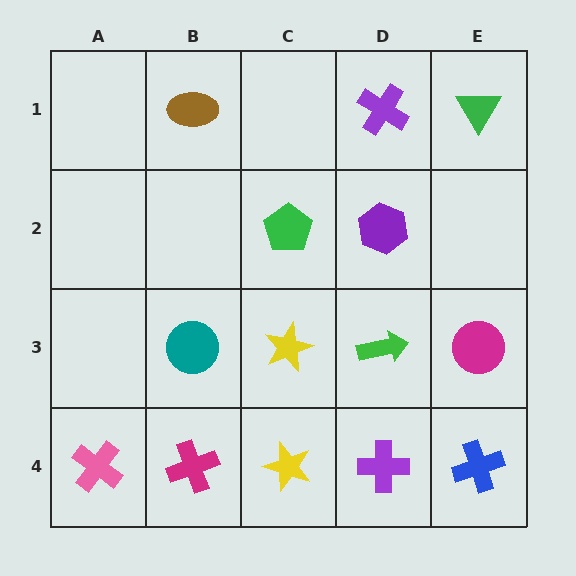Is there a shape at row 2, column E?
No, that cell is empty.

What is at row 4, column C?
A yellow star.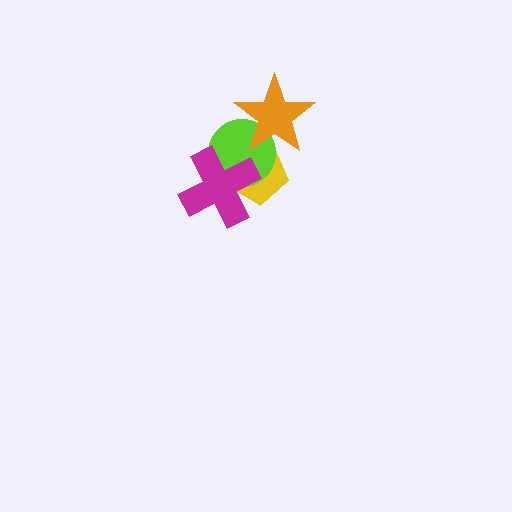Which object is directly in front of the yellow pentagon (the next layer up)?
The lime circle is directly in front of the yellow pentagon.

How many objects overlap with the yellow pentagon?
3 objects overlap with the yellow pentagon.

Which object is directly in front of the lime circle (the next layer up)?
The magenta cross is directly in front of the lime circle.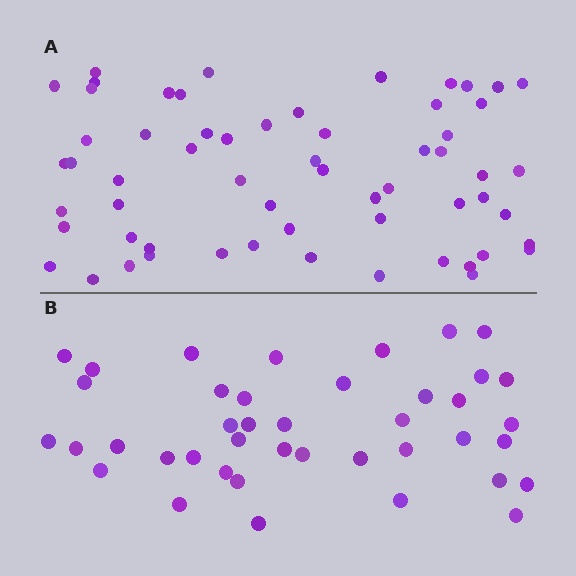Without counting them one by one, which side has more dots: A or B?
Region A (the top region) has more dots.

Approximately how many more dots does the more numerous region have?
Region A has approximately 20 more dots than region B.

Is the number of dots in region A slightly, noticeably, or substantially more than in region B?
Region A has substantially more. The ratio is roughly 1.5 to 1.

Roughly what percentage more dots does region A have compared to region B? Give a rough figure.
About 45% more.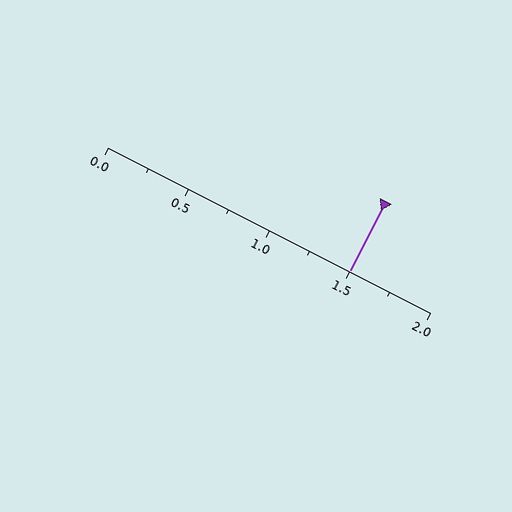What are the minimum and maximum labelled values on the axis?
The axis runs from 0.0 to 2.0.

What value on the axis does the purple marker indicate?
The marker indicates approximately 1.5.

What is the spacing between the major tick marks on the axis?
The major ticks are spaced 0.5 apart.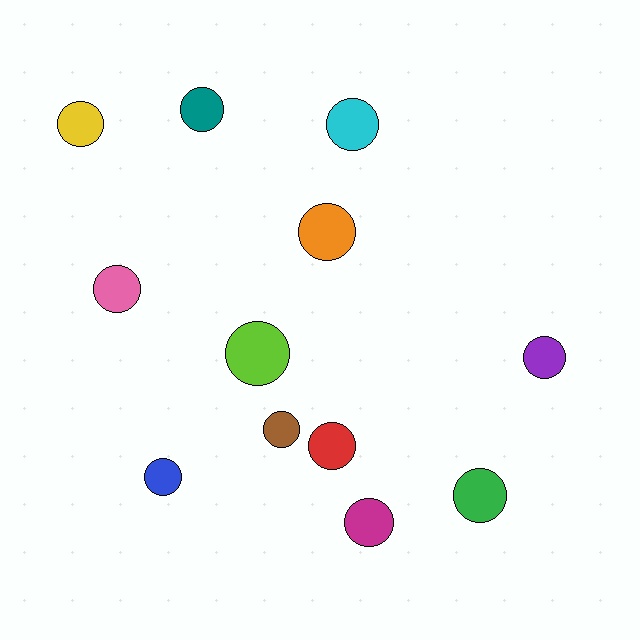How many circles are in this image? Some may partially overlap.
There are 12 circles.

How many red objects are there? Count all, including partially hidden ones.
There is 1 red object.